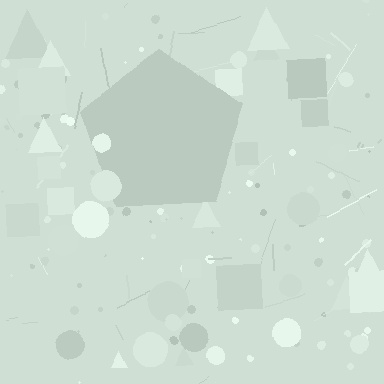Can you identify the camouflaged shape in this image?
The camouflaged shape is a pentagon.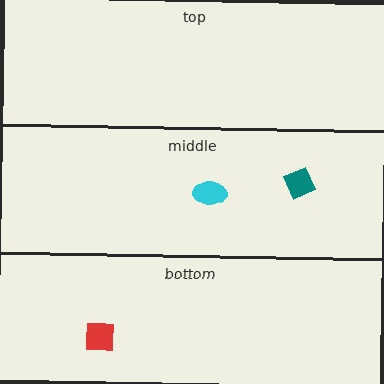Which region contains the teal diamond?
The middle region.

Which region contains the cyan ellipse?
The middle region.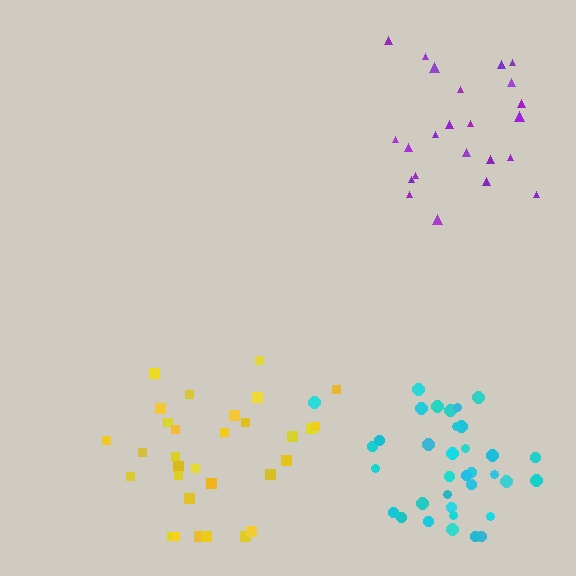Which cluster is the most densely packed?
Cyan.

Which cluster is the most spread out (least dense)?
Purple.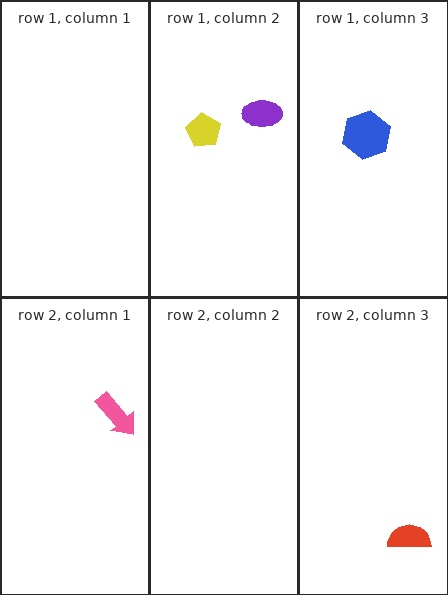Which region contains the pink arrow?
The row 2, column 1 region.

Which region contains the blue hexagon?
The row 1, column 3 region.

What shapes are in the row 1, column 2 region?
The purple ellipse, the yellow pentagon.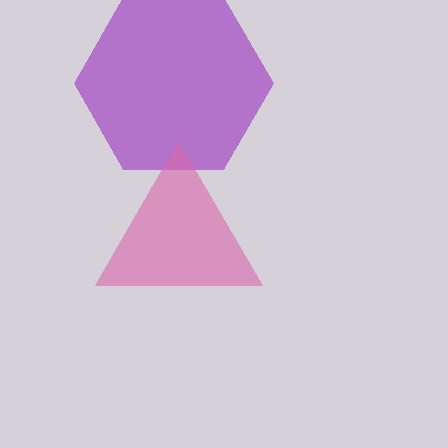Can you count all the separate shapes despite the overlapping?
Yes, there are 2 separate shapes.